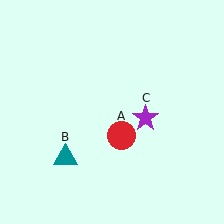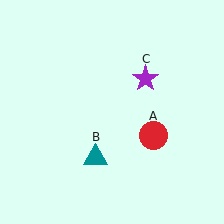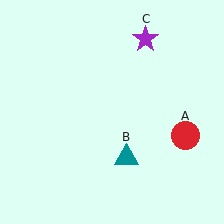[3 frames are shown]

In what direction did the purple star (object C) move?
The purple star (object C) moved up.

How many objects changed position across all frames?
3 objects changed position: red circle (object A), teal triangle (object B), purple star (object C).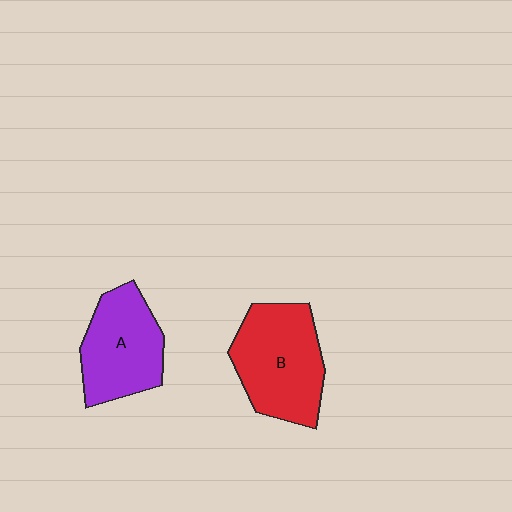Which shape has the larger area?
Shape B (red).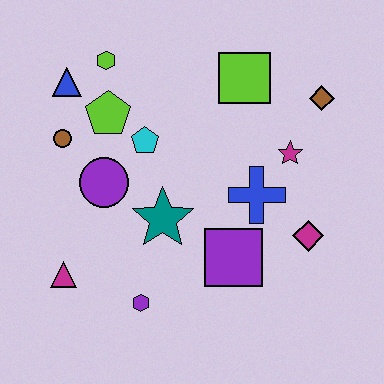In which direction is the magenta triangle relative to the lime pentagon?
The magenta triangle is below the lime pentagon.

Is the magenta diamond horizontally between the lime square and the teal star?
No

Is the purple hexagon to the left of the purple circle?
No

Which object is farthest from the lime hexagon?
The magenta diamond is farthest from the lime hexagon.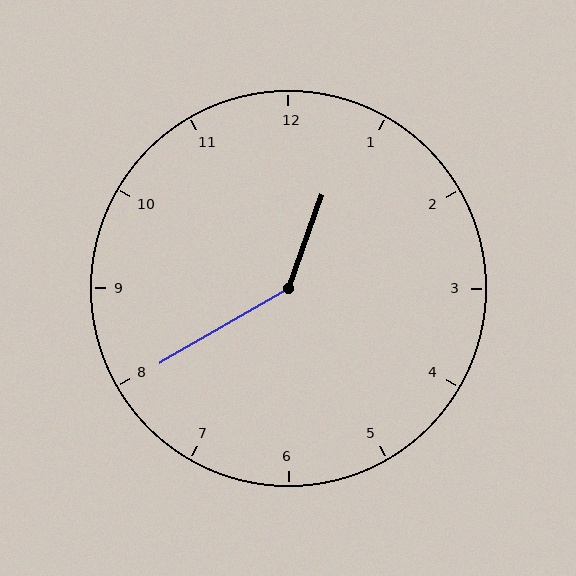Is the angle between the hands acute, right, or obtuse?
It is obtuse.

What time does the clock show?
12:40.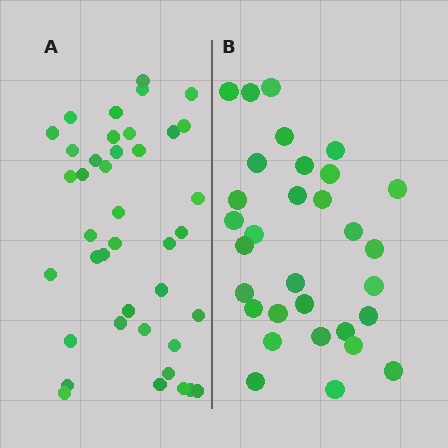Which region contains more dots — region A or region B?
Region A (the left region) has more dots.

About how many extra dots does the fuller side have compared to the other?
Region A has roughly 8 or so more dots than region B.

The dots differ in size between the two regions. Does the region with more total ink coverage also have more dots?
No. Region B has more total ink coverage because its dots are larger, but region A actually contains more individual dots. Total area can be misleading — the number of items is what matters here.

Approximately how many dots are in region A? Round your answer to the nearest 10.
About 40 dots.